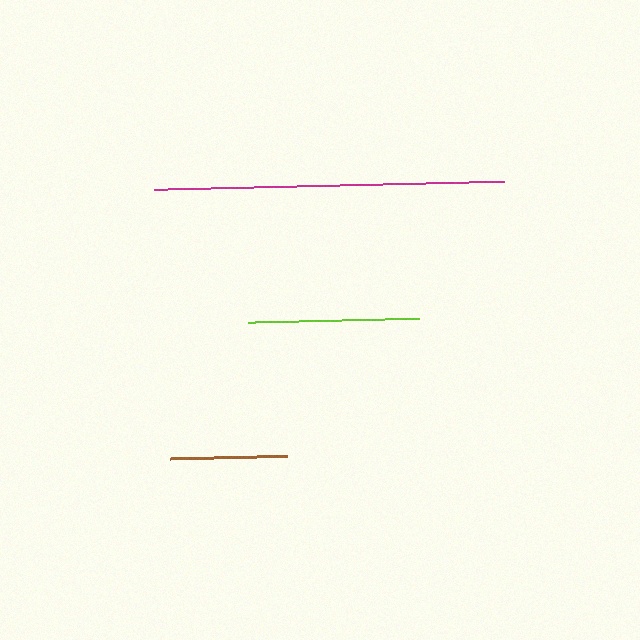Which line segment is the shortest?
The brown line is the shortest at approximately 117 pixels.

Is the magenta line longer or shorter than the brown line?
The magenta line is longer than the brown line.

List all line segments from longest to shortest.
From longest to shortest: magenta, lime, brown.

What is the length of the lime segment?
The lime segment is approximately 171 pixels long.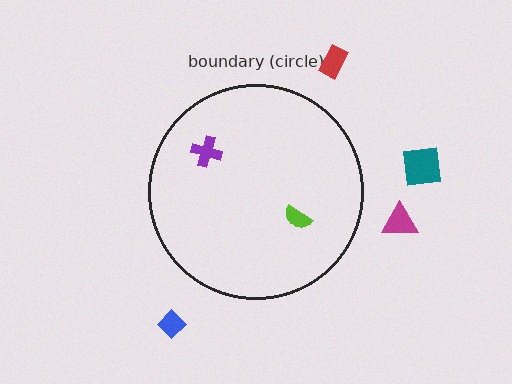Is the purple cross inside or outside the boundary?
Inside.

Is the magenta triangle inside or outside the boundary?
Outside.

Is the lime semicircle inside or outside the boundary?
Inside.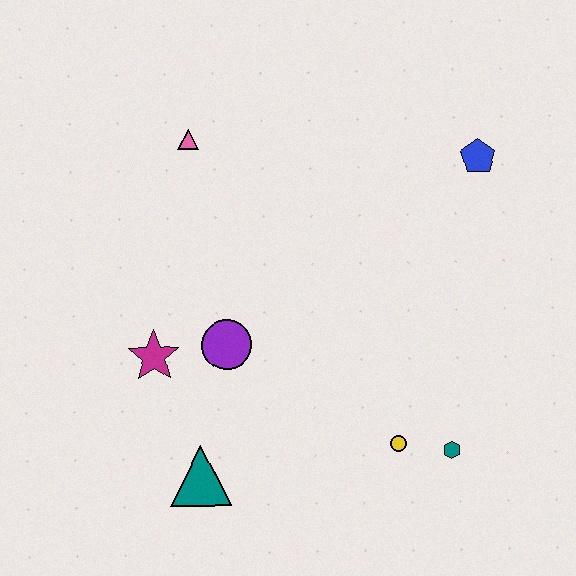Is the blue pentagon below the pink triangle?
Yes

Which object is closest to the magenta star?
The purple circle is closest to the magenta star.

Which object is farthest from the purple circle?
The blue pentagon is farthest from the purple circle.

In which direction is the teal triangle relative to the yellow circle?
The teal triangle is to the left of the yellow circle.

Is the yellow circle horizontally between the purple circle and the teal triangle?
No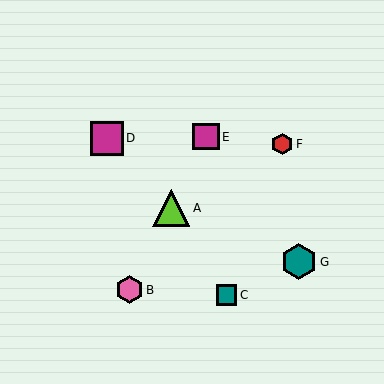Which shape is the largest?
The lime triangle (labeled A) is the largest.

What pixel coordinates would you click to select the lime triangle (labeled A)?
Click at (171, 208) to select the lime triangle A.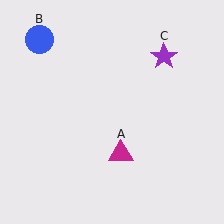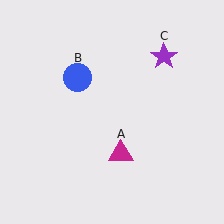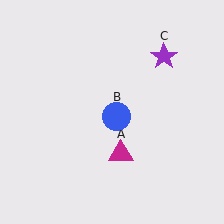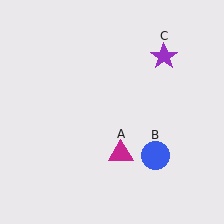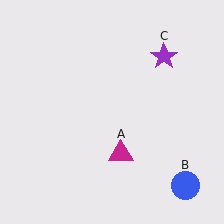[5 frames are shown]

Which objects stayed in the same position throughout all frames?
Magenta triangle (object A) and purple star (object C) remained stationary.